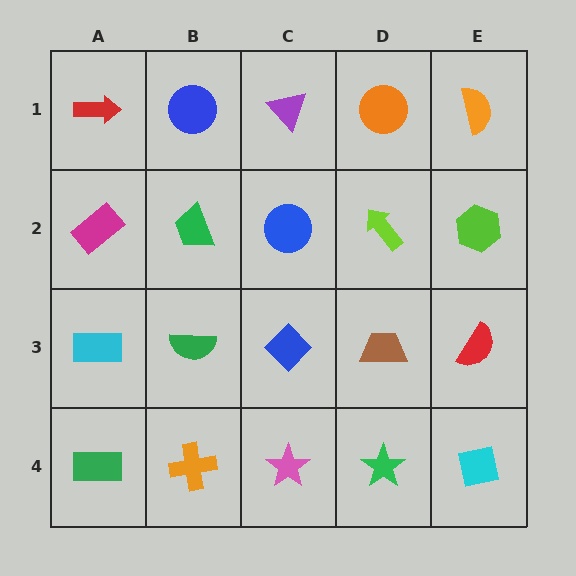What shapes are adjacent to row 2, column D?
An orange circle (row 1, column D), a brown trapezoid (row 3, column D), a blue circle (row 2, column C), a lime hexagon (row 2, column E).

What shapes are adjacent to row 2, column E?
An orange semicircle (row 1, column E), a red semicircle (row 3, column E), a lime arrow (row 2, column D).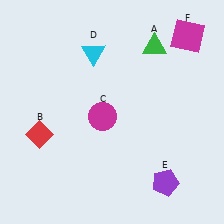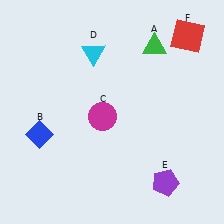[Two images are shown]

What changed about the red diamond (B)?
In Image 1, B is red. In Image 2, it changed to blue.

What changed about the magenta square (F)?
In Image 1, F is magenta. In Image 2, it changed to red.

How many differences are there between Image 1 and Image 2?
There are 2 differences between the two images.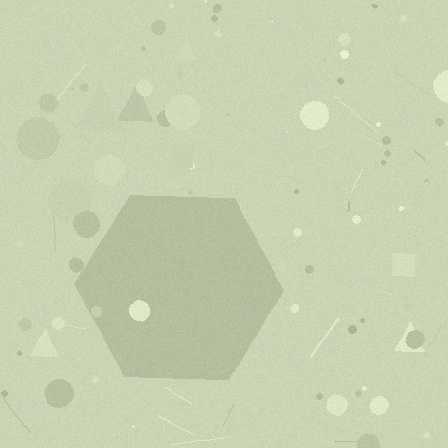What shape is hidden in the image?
A hexagon is hidden in the image.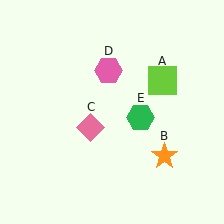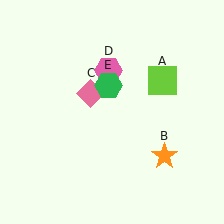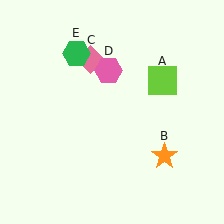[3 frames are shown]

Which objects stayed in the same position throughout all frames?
Lime square (object A) and orange star (object B) and pink hexagon (object D) remained stationary.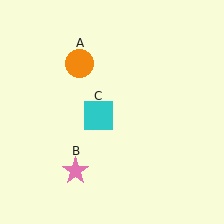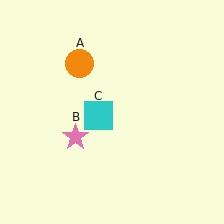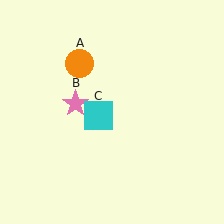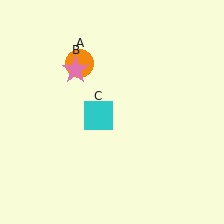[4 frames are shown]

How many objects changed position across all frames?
1 object changed position: pink star (object B).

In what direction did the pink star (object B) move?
The pink star (object B) moved up.